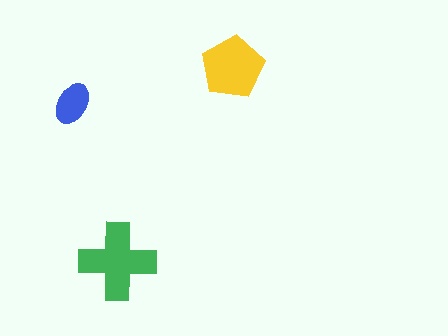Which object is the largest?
The green cross.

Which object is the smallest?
The blue ellipse.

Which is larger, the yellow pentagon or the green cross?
The green cross.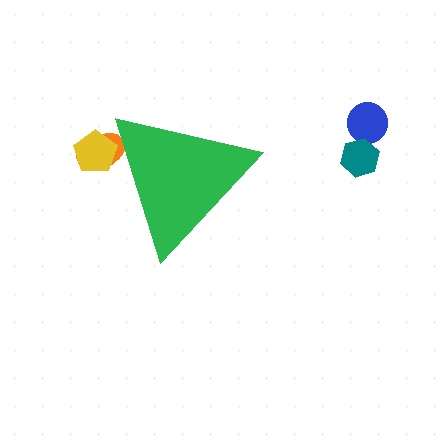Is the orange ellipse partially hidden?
Yes, the orange ellipse is partially hidden behind the green triangle.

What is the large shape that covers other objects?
A green triangle.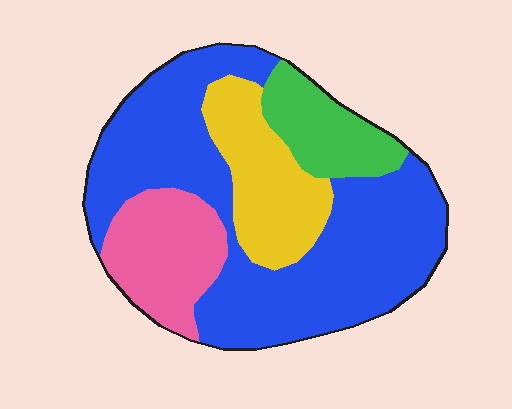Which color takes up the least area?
Green, at roughly 10%.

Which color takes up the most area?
Blue, at roughly 55%.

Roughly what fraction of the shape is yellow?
Yellow covers around 15% of the shape.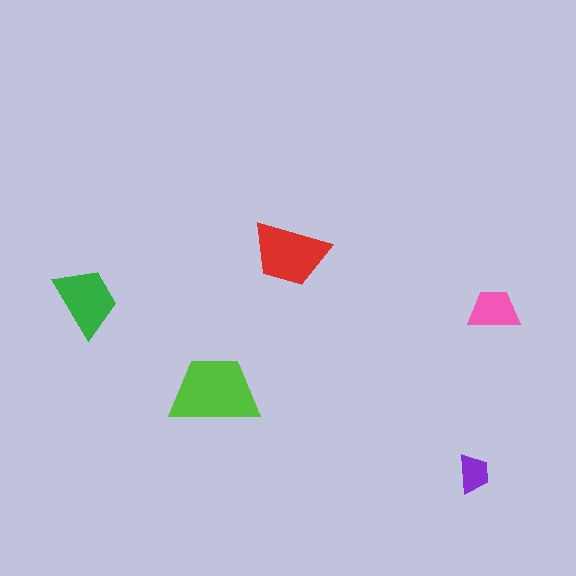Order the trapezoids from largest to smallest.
the lime one, the red one, the green one, the pink one, the purple one.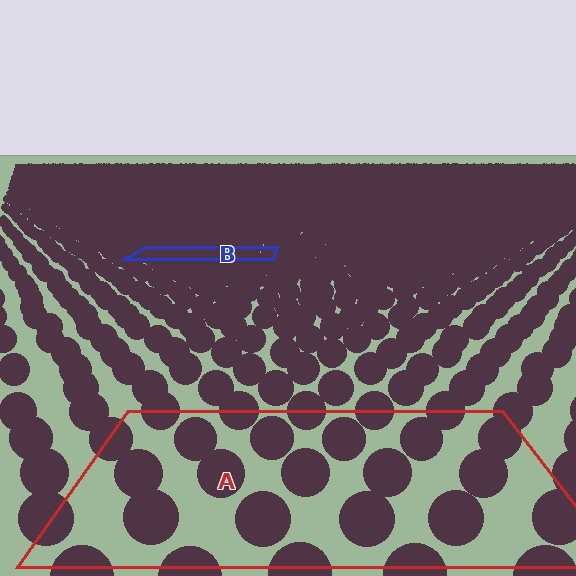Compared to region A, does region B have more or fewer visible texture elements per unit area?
Region B has more texture elements per unit area — they are packed more densely because it is farther away.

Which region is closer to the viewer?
Region A is closer. The texture elements there are larger and more spread out.